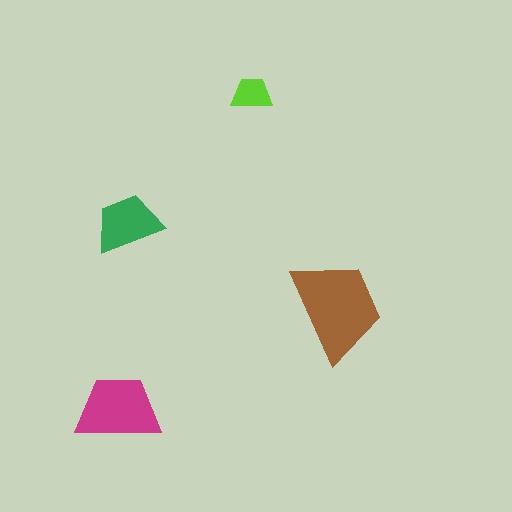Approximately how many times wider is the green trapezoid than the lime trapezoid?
About 1.5 times wider.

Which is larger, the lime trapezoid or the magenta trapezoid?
The magenta one.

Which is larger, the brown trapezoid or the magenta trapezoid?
The brown one.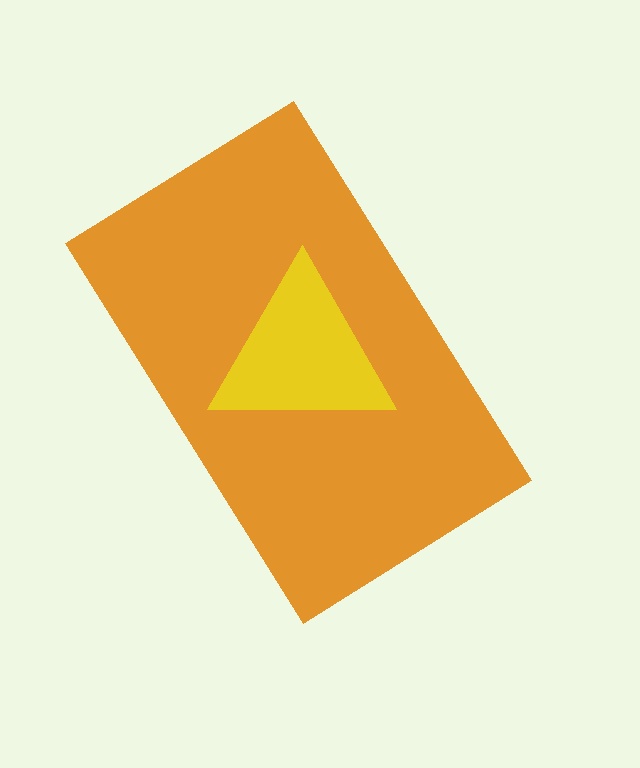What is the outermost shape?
The orange rectangle.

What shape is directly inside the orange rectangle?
The yellow triangle.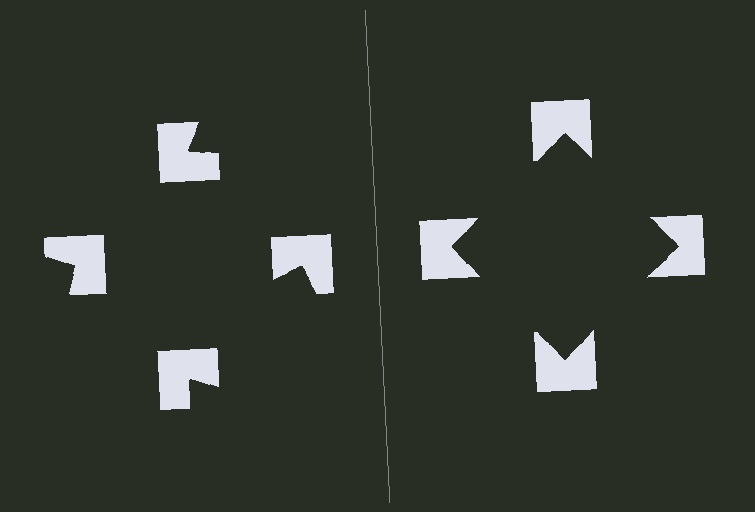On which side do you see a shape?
An illusory square appears on the right side. On the left side the wedge cuts are rotated, so no coherent shape forms.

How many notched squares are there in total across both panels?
8 — 4 on each side.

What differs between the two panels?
The notched squares are positioned identically on both sides; only the wedge orientations differ. On the right they align to a square; on the left they are misaligned.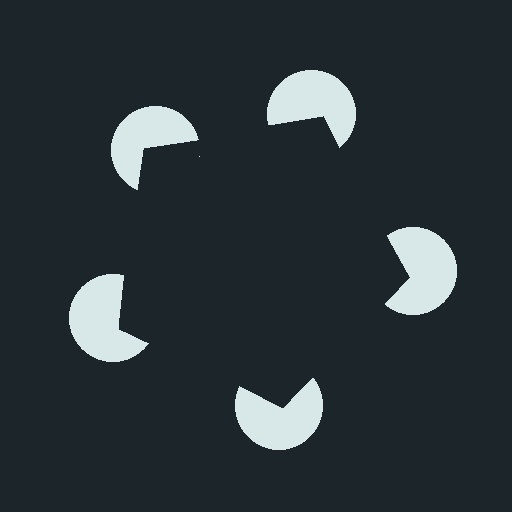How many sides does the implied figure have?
5 sides.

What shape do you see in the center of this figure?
An illusory pentagon — its edges are inferred from the aligned wedge cuts in the pac-man discs, not physically drawn.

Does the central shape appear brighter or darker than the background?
It typically appears slightly darker than the background, even though no actual brightness change is drawn.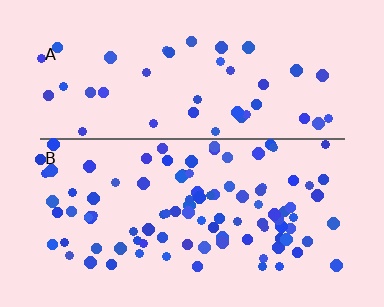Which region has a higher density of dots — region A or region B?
B (the bottom).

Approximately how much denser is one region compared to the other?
Approximately 2.3× — region B over region A.